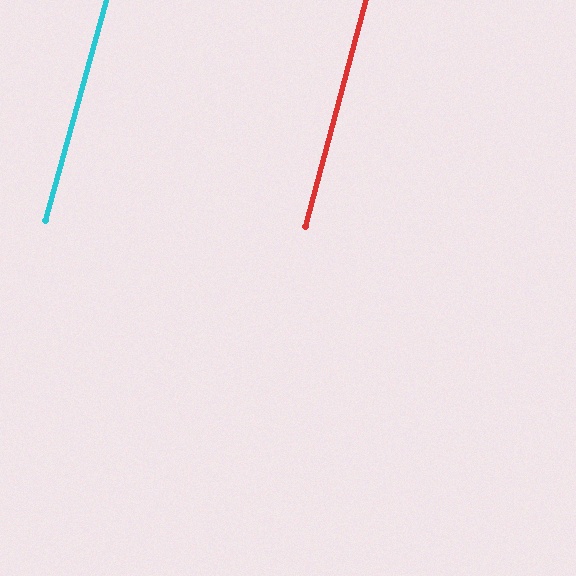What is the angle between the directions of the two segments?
Approximately 1 degree.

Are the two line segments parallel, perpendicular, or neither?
Parallel — their directions differ by only 0.5°.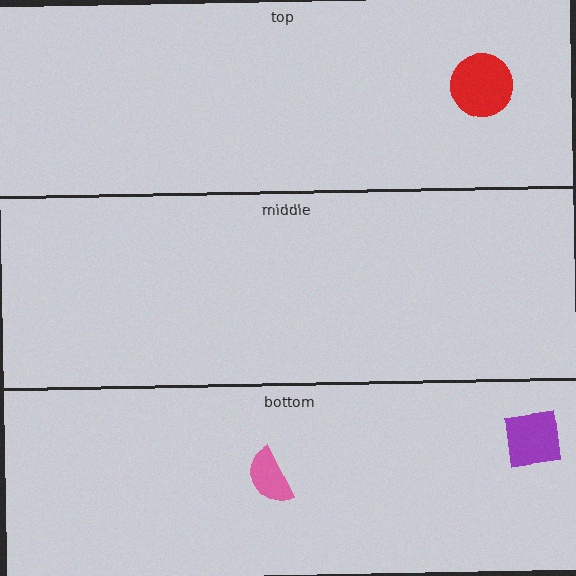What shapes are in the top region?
The red circle.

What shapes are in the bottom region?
The pink semicircle, the purple square.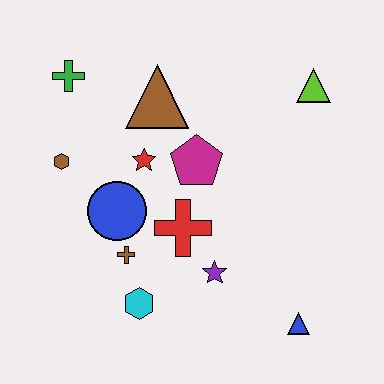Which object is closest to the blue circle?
The brown cross is closest to the blue circle.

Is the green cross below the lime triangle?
No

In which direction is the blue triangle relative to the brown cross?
The blue triangle is to the right of the brown cross.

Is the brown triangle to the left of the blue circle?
No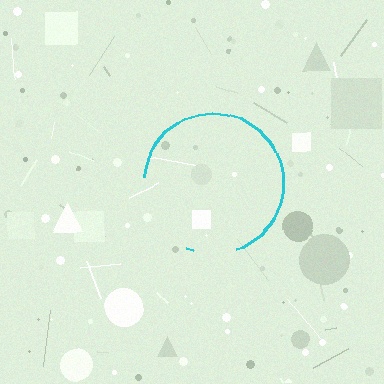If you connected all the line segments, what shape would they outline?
They would outline a circle.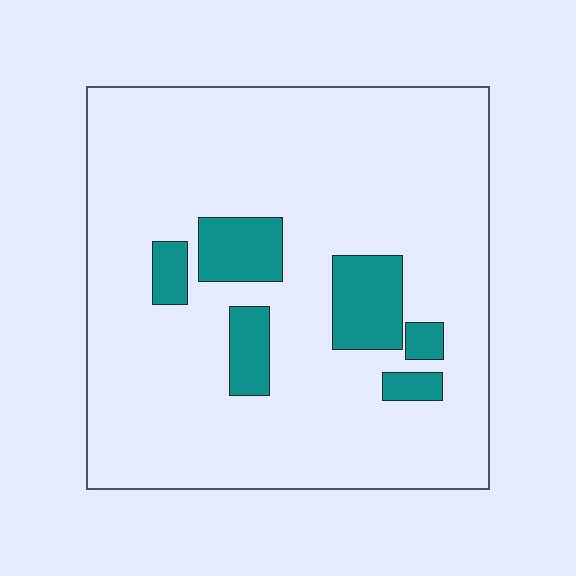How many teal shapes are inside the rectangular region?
6.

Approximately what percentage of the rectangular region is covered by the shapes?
Approximately 15%.